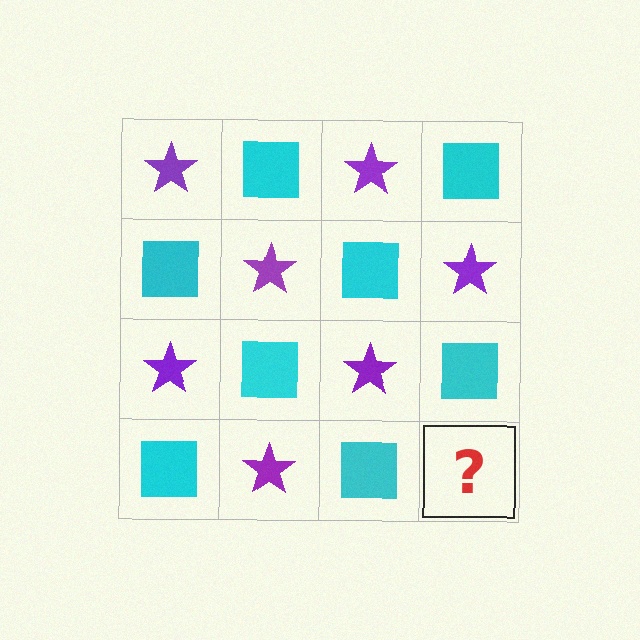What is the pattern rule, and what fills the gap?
The rule is that it alternates purple star and cyan square in a checkerboard pattern. The gap should be filled with a purple star.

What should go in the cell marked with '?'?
The missing cell should contain a purple star.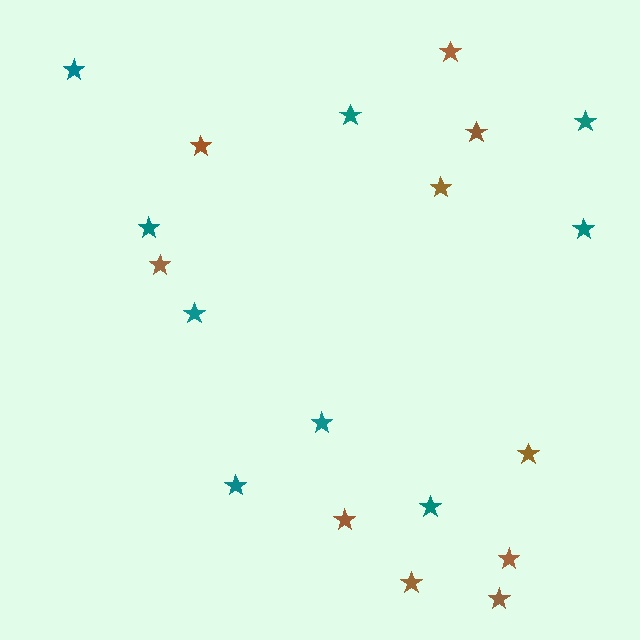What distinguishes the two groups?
There are 2 groups: one group of brown stars (10) and one group of teal stars (9).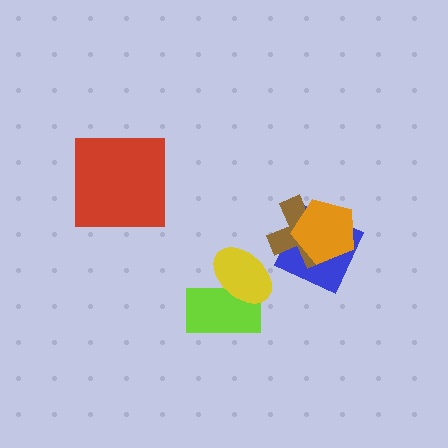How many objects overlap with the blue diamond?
2 objects overlap with the blue diamond.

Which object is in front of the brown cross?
The orange pentagon is in front of the brown cross.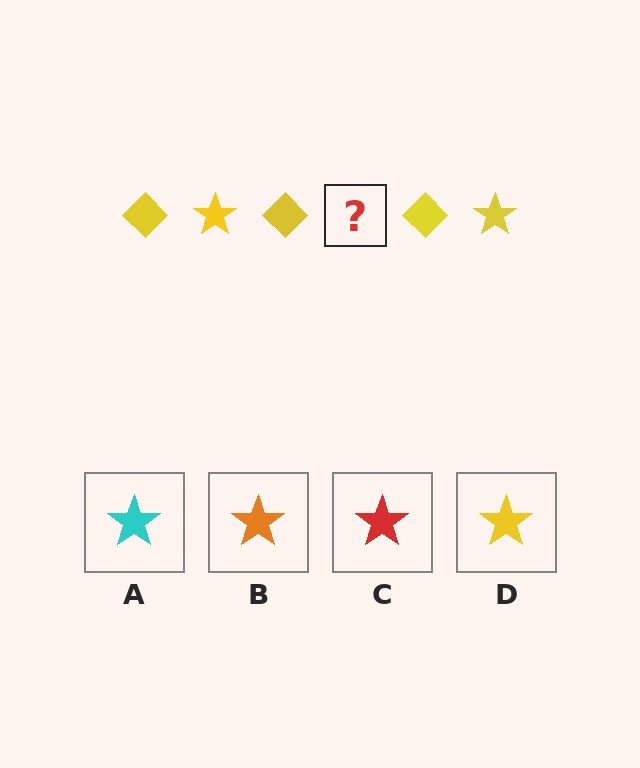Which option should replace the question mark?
Option D.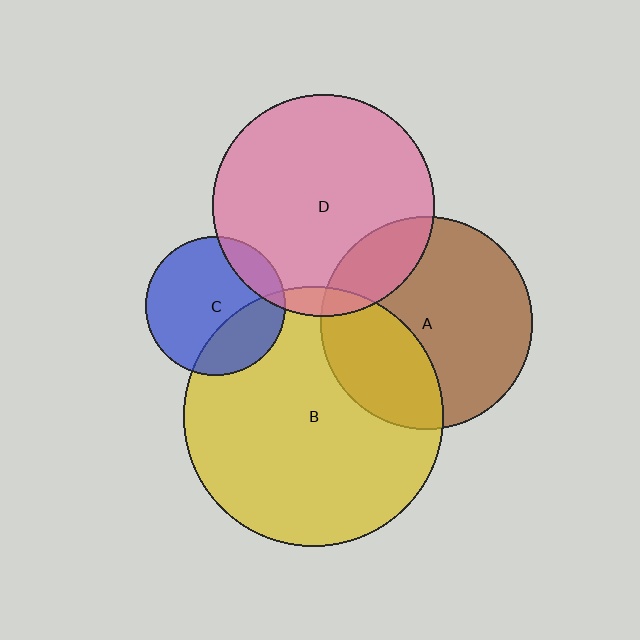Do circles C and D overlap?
Yes.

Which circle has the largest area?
Circle B (yellow).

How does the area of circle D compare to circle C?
Approximately 2.5 times.